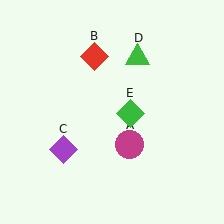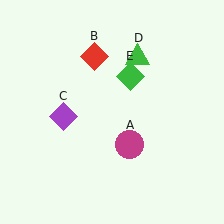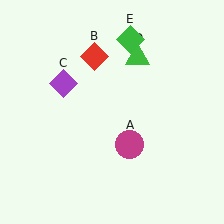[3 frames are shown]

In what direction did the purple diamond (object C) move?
The purple diamond (object C) moved up.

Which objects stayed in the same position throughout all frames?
Magenta circle (object A) and red diamond (object B) and green triangle (object D) remained stationary.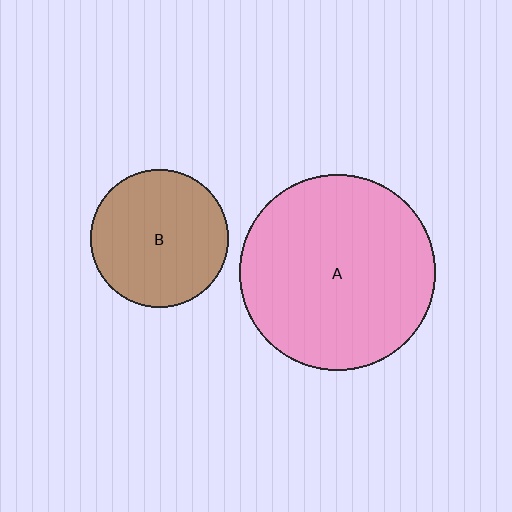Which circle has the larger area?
Circle A (pink).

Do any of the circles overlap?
No, none of the circles overlap.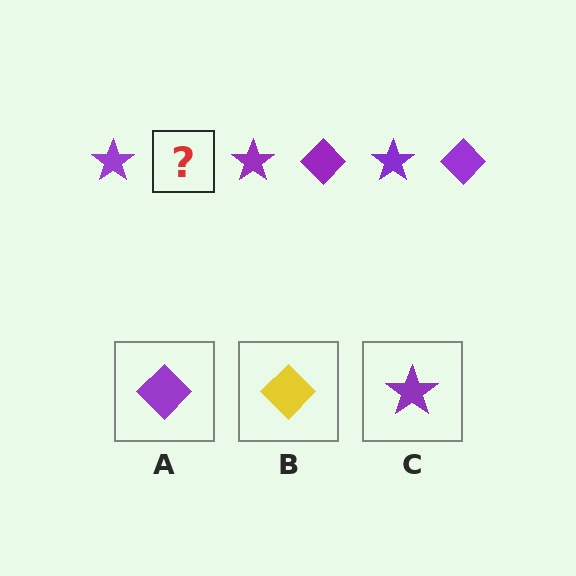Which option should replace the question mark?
Option A.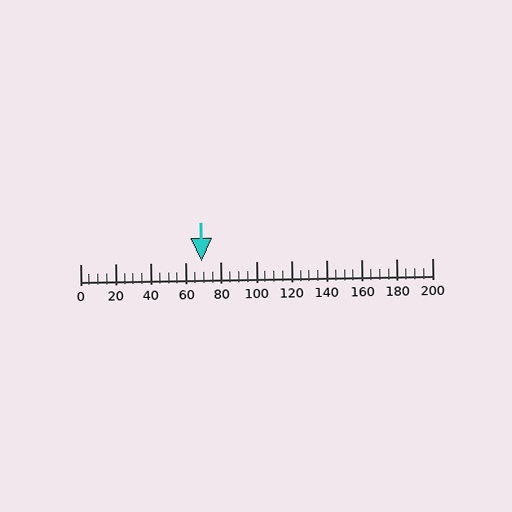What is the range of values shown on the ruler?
The ruler shows values from 0 to 200.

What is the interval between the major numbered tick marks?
The major tick marks are spaced 20 units apart.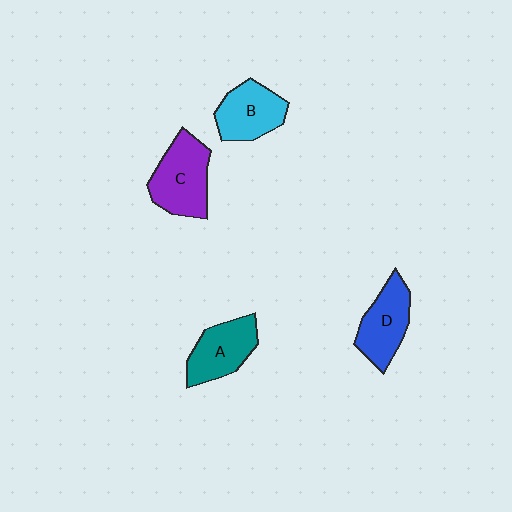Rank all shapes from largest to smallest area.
From largest to smallest: C (purple), D (blue), A (teal), B (cyan).